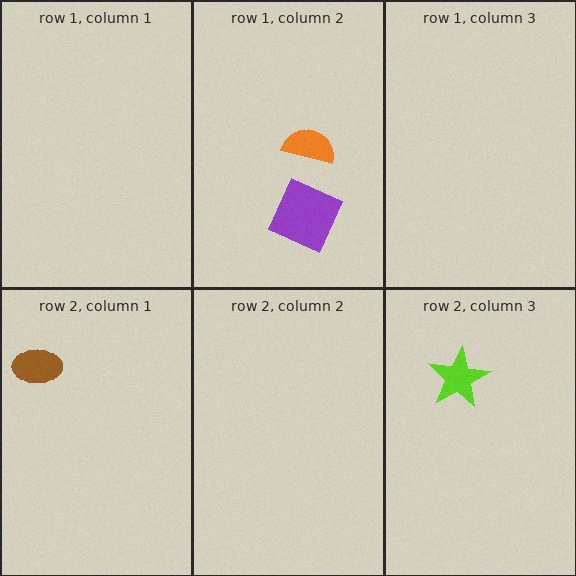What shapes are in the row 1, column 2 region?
The orange semicircle, the purple square.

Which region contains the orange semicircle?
The row 1, column 2 region.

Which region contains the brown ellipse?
The row 2, column 1 region.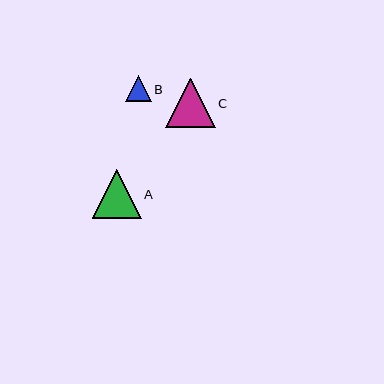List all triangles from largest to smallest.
From largest to smallest: C, A, B.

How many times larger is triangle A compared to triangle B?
Triangle A is approximately 1.9 times the size of triangle B.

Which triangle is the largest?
Triangle C is the largest with a size of approximately 49 pixels.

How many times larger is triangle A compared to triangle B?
Triangle A is approximately 1.9 times the size of triangle B.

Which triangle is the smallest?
Triangle B is the smallest with a size of approximately 26 pixels.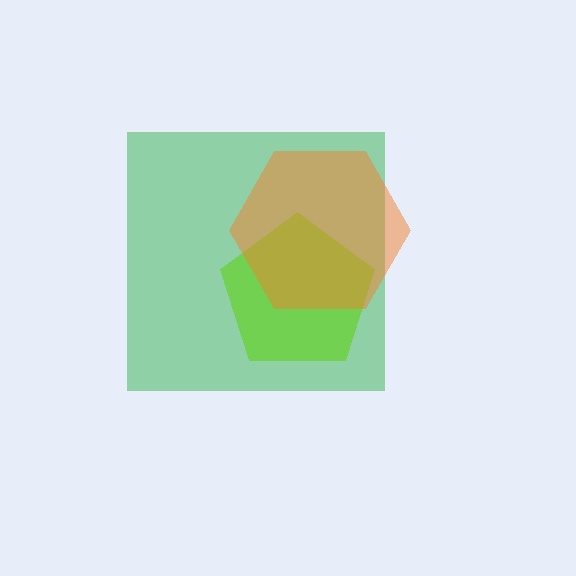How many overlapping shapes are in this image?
There are 3 overlapping shapes in the image.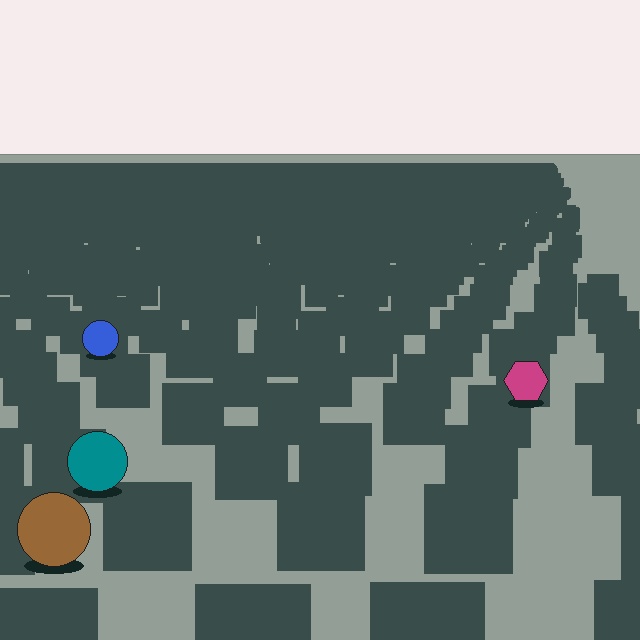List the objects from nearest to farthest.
From nearest to farthest: the brown circle, the teal circle, the magenta hexagon, the blue circle.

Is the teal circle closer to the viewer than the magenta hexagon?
Yes. The teal circle is closer — you can tell from the texture gradient: the ground texture is coarser near it.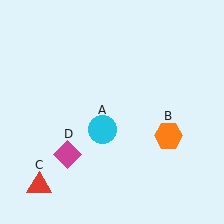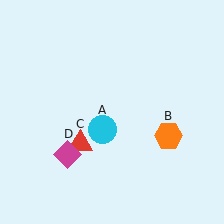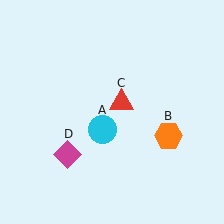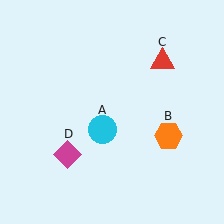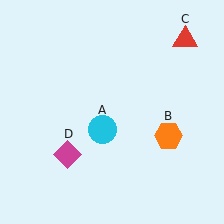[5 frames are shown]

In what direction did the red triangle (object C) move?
The red triangle (object C) moved up and to the right.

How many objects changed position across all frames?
1 object changed position: red triangle (object C).